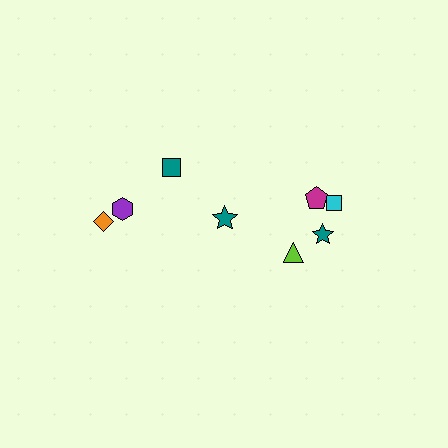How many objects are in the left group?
There are 3 objects.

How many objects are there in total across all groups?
There are 8 objects.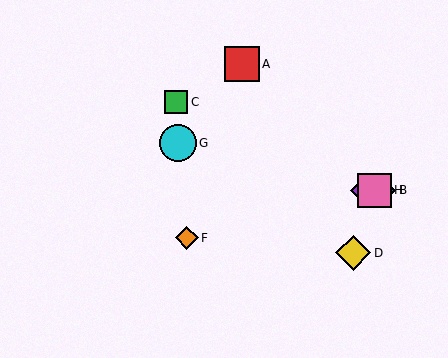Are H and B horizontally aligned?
Yes, both are at y≈190.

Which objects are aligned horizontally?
Objects B, E, H are aligned horizontally.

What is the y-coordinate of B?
Object B is at y≈190.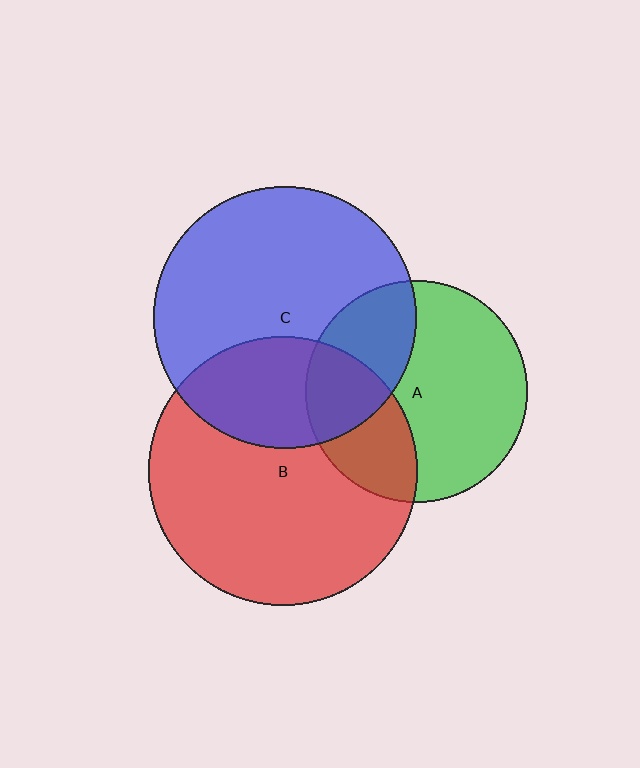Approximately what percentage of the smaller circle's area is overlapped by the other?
Approximately 30%.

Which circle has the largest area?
Circle B (red).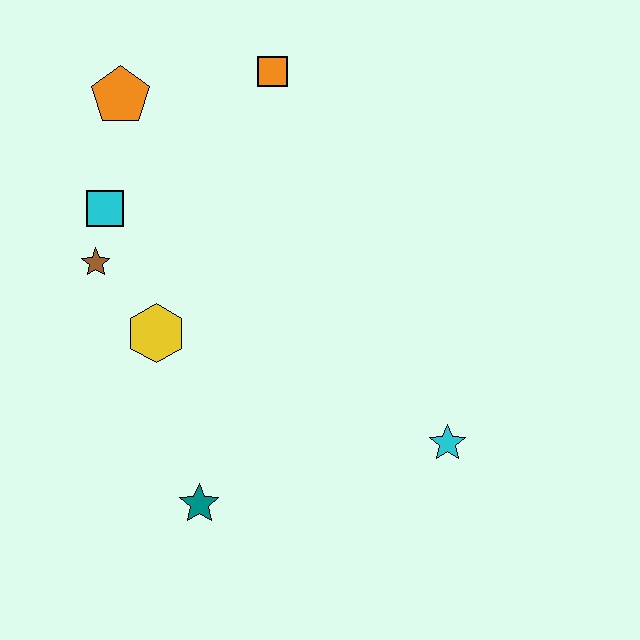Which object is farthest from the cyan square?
The cyan star is farthest from the cyan square.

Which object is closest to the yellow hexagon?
The brown star is closest to the yellow hexagon.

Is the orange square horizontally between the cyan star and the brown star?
Yes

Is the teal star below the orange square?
Yes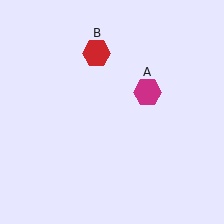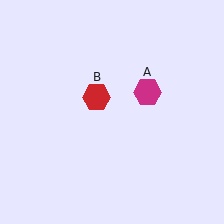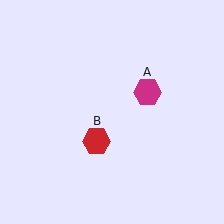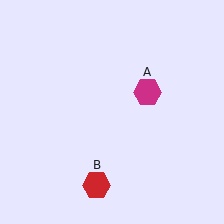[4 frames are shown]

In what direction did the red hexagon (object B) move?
The red hexagon (object B) moved down.